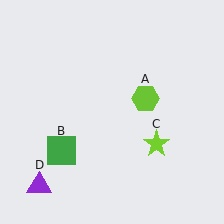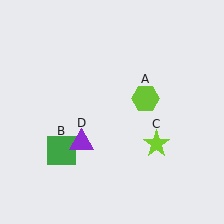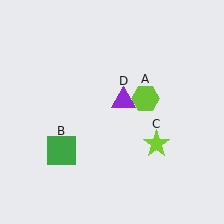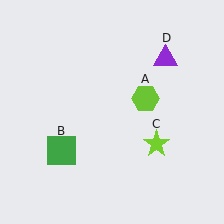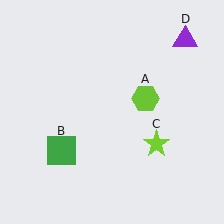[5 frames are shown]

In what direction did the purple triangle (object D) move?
The purple triangle (object D) moved up and to the right.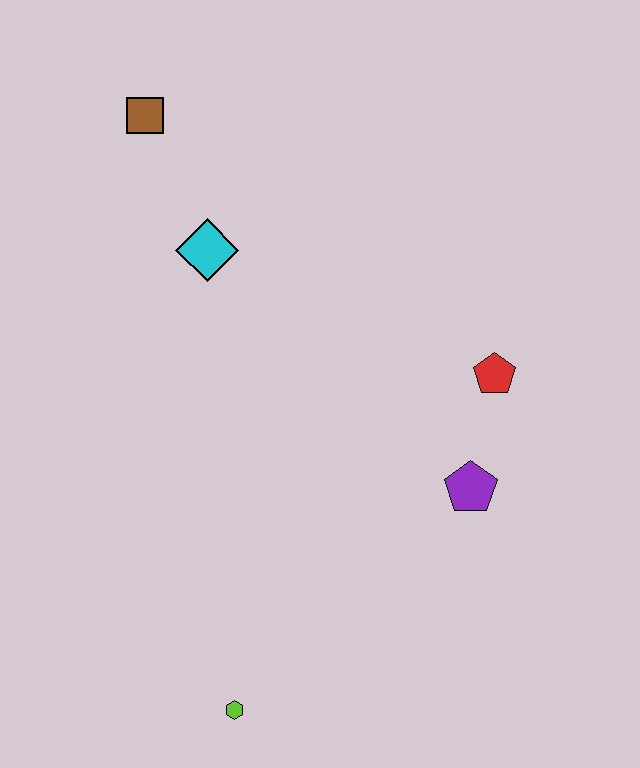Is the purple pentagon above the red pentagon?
No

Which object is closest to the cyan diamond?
The brown square is closest to the cyan diamond.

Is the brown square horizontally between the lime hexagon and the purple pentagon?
No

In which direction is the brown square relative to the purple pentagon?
The brown square is above the purple pentagon.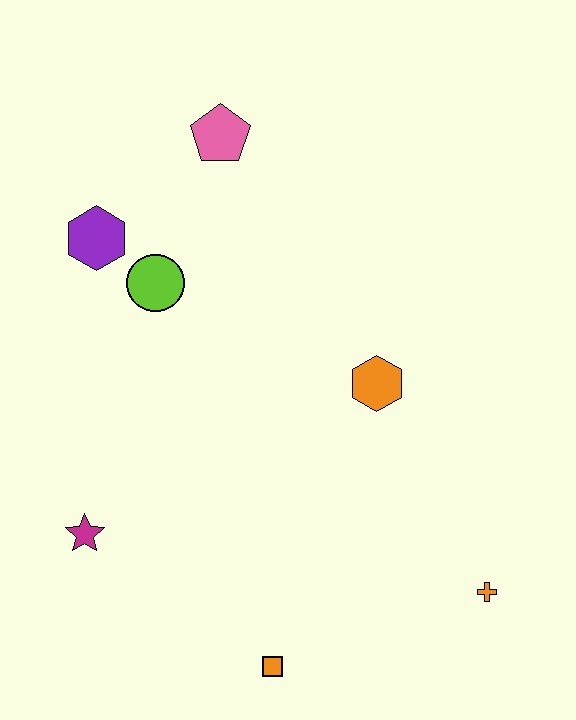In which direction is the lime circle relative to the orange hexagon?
The lime circle is to the left of the orange hexagon.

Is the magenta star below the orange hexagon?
Yes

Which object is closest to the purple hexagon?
The lime circle is closest to the purple hexagon.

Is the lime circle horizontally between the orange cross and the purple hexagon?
Yes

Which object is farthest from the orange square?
The pink pentagon is farthest from the orange square.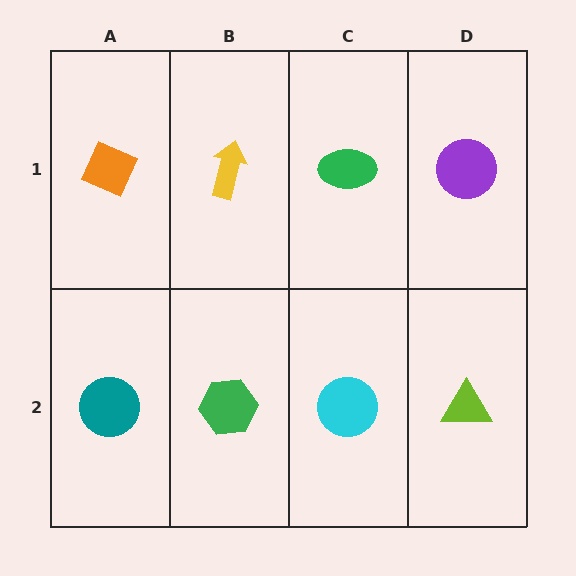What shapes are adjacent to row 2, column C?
A green ellipse (row 1, column C), a green hexagon (row 2, column B), a lime triangle (row 2, column D).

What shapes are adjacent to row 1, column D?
A lime triangle (row 2, column D), a green ellipse (row 1, column C).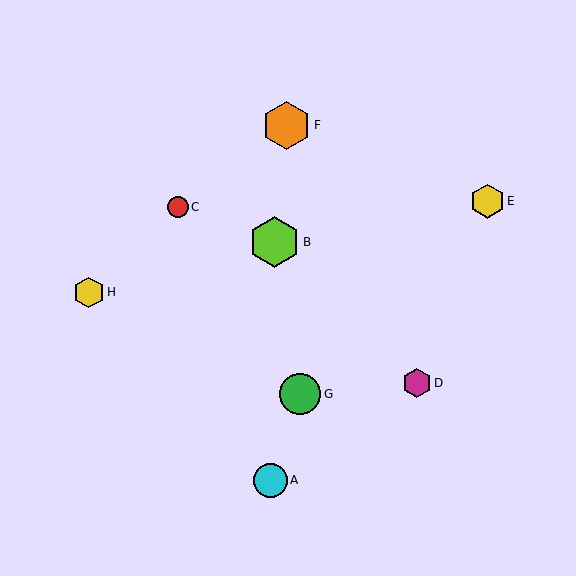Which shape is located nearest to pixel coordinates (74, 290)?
The yellow hexagon (labeled H) at (89, 292) is nearest to that location.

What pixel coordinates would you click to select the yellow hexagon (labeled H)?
Click at (89, 292) to select the yellow hexagon H.